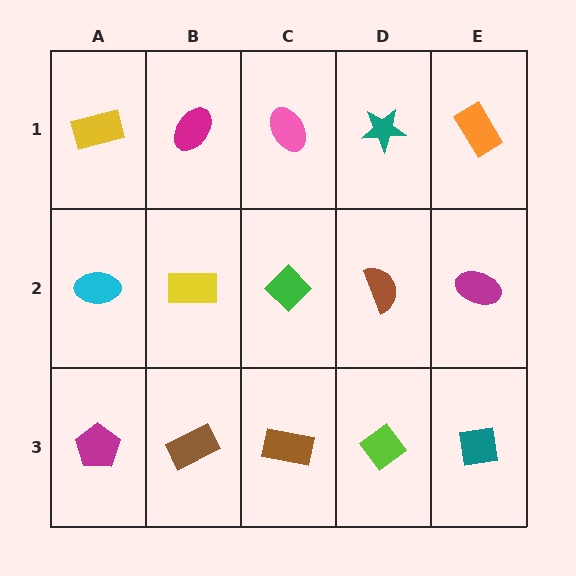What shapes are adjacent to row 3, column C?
A green diamond (row 2, column C), a brown rectangle (row 3, column B), a lime diamond (row 3, column D).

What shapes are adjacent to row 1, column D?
A brown semicircle (row 2, column D), a pink ellipse (row 1, column C), an orange rectangle (row 1, column E).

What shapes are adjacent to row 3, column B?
A yellow rectangle (row 2, column B), a magenta pentagon (row 3, column A), a brown rectangle (row 3, column C).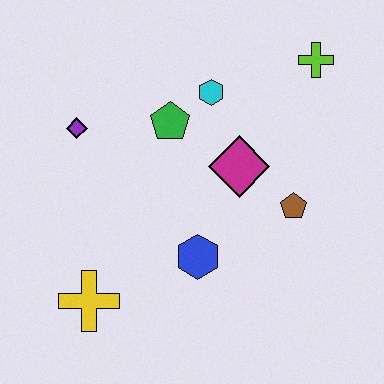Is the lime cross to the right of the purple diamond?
Yes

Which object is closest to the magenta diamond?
The brown pentagon is closest to the magenta diamond.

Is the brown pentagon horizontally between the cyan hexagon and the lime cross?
Yes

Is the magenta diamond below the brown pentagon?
No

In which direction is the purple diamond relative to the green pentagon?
The purple diamond is to the left of the green pentagon.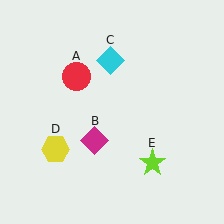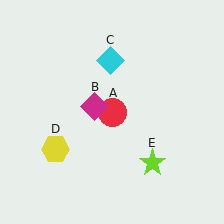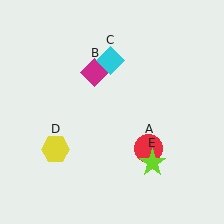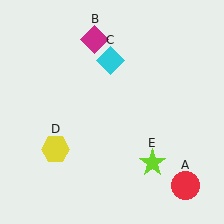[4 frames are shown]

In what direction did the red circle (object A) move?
The red circle (object A) moved down and to the right.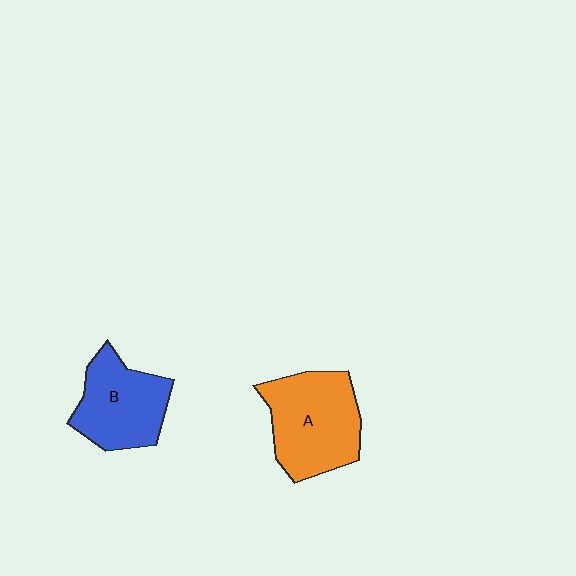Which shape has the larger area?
Shape A (orange).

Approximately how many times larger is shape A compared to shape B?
Approximately 1.2 times.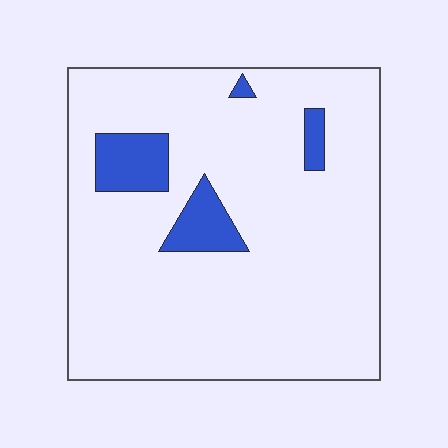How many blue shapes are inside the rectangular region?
4.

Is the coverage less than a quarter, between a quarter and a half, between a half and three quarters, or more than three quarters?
Less than a quarter.